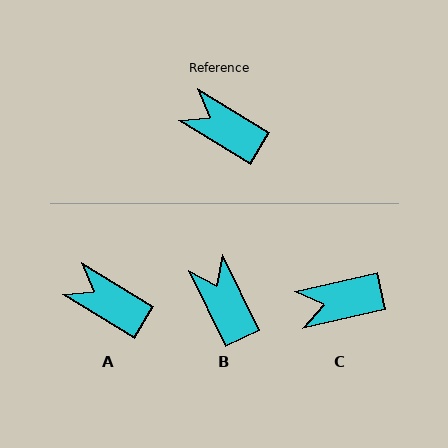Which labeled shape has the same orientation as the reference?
A.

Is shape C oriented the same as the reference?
No, it is off by about 44 degrees.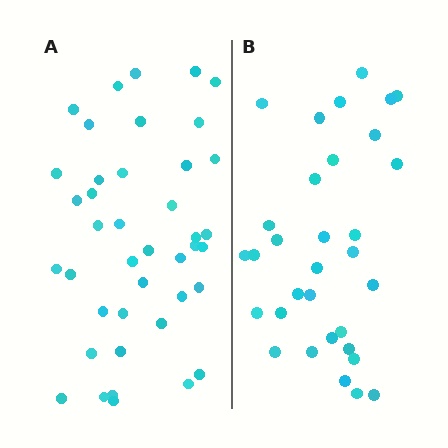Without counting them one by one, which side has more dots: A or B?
Region A (the left region) has more dots.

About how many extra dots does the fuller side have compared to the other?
Region A has roughly 8 or so more dots than region B.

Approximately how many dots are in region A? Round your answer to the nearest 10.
About 40 dots. (The exact count is 41, which rounds to 40.)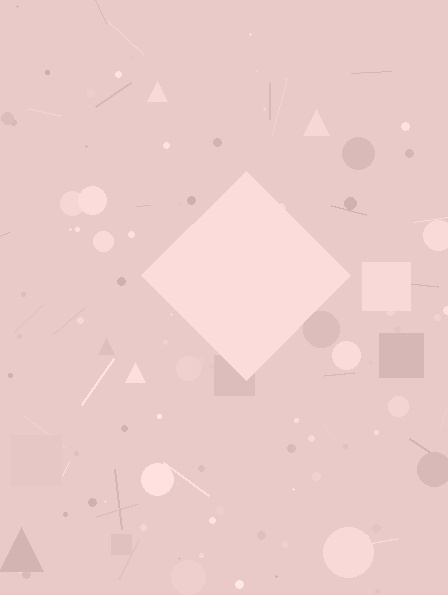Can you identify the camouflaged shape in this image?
The camouflaged shape is a diamond.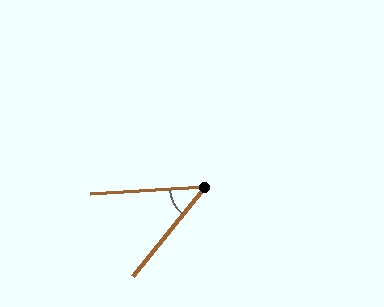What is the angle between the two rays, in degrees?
Approximately 47 degrees.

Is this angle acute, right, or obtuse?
It is acute.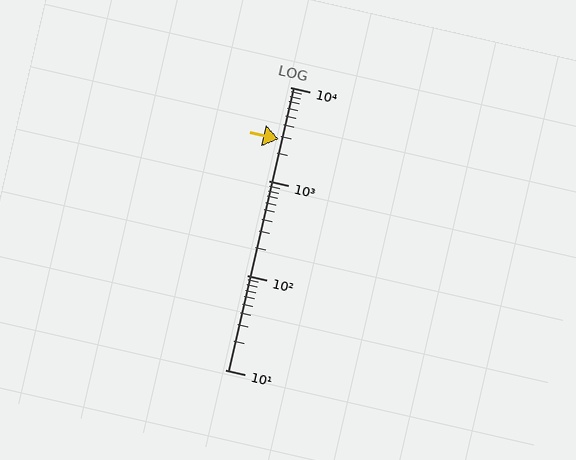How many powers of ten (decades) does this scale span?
The scale spans 3 decades, from 10 to 10000.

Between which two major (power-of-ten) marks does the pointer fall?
The pointer is between 1000 and 10000.